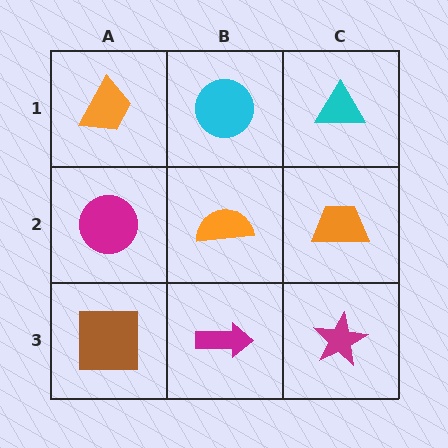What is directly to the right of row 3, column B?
A magenta star.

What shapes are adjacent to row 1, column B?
An orange semicircle (row 2, column B), an orange trapezoid (row 1, column A), a cyan triangle (row 1, column C).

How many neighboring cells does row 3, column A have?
2.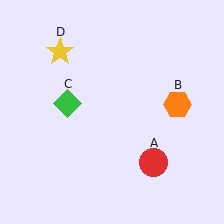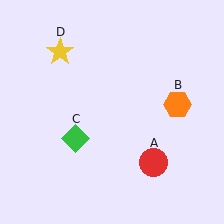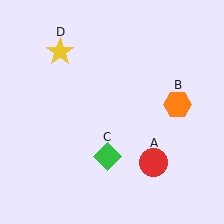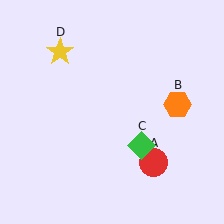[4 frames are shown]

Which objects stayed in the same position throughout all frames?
Red circle (object A) and orange hexagon (object B) and yellow star (object D) remained stationary.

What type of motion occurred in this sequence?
The green diamond (object C) rotated counterclockwise around the center of the scene.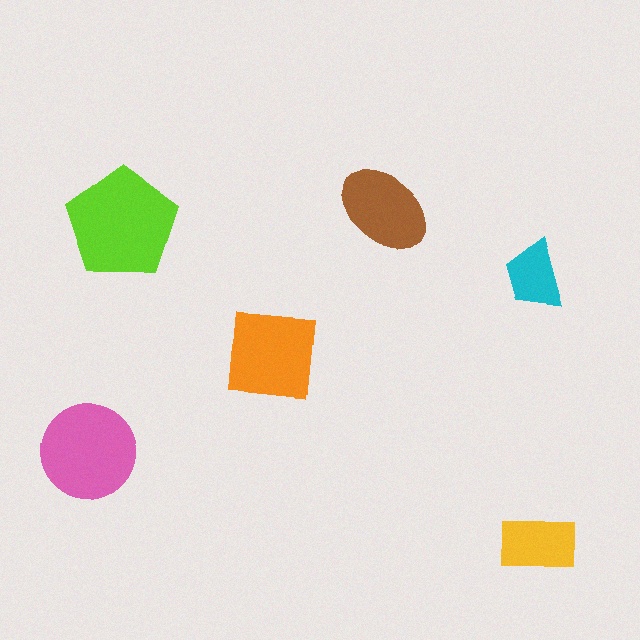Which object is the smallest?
The cyan trapezoid.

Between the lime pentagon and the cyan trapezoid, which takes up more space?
The lime pentagon.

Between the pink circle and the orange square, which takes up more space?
The pink circle.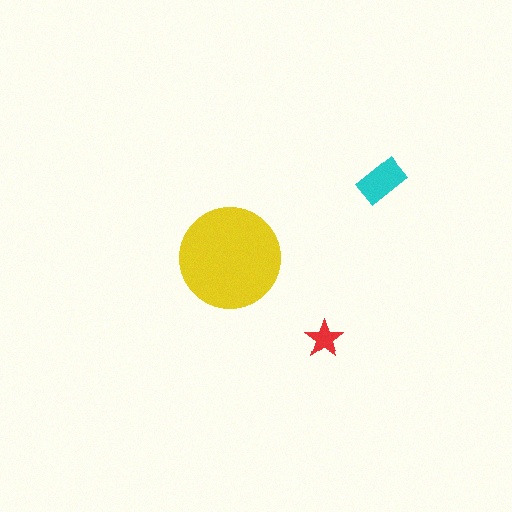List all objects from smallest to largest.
The red star, the cyan rectangle, the yellow circle.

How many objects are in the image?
There are 3 objects in the image.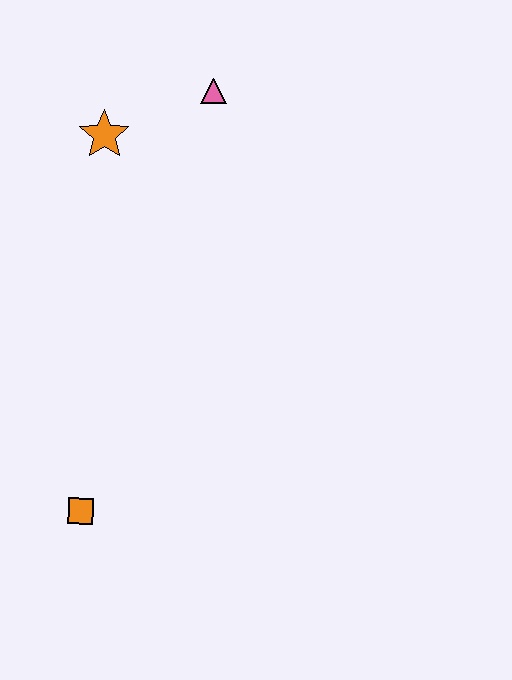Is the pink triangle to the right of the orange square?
Yes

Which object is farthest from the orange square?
The pink triangle is farthest from the orange square.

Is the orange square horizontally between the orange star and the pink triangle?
No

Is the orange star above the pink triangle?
No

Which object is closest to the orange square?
The orange star is closest to the orange square.